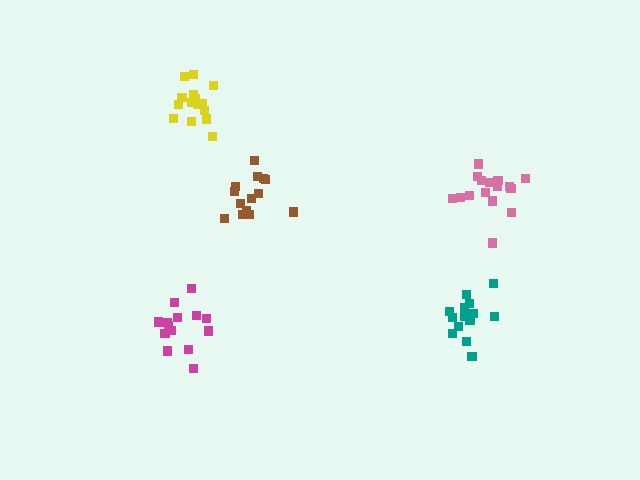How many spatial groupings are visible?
There are 5 spatial groupings.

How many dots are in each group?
Group 1: 14 dots, Group 2: 16 dots, Group 3: 14 dots, Group 4: 15 dots, Group 5: 15 dots (74 total).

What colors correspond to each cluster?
The clusters are colored: brown, pink, magenta, yellow, teal.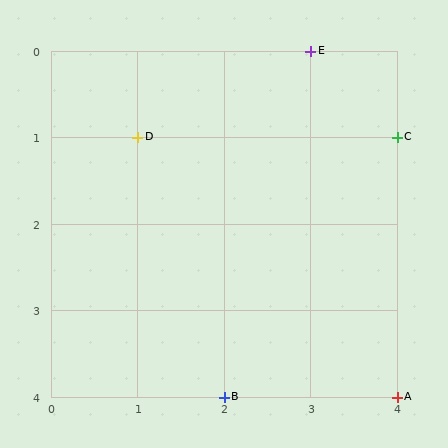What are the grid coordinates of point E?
Point E is at grid coordinates (3, 0).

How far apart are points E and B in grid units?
Points E and B are 1 column and 4 rows apart (about 4.1 grid units diagonally).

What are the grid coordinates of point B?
Point B is at grid coordinates (2, 4).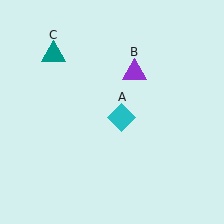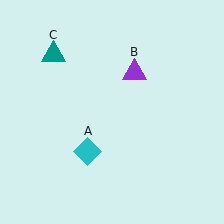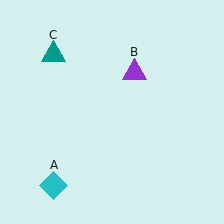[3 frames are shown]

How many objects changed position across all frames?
1 object changed position: cyan diamond (object A).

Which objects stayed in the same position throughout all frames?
Purple triangle (object B) and teal triangle (object C) remained stationary.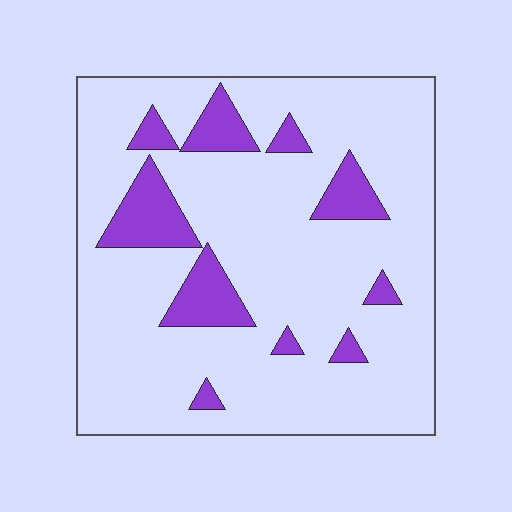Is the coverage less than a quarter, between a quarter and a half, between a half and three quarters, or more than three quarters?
Less than a quarter.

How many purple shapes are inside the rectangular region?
10.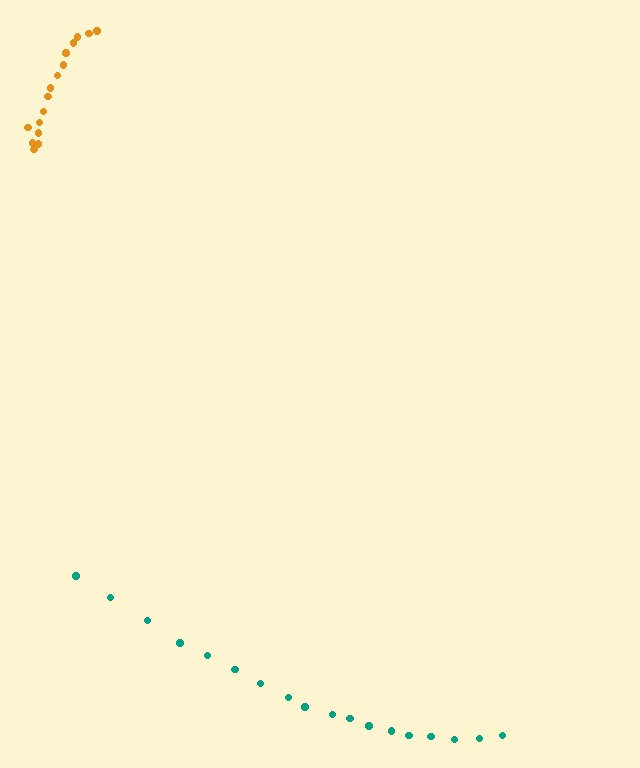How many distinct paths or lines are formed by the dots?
There are 2 distinct paths.